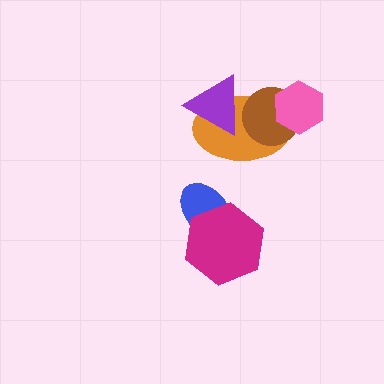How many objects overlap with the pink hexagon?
2 objects overlap with the pink hexagon.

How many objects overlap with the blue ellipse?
1 object overlaps with the blue ellipse.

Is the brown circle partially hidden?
Yes, it is partially covered by another shape.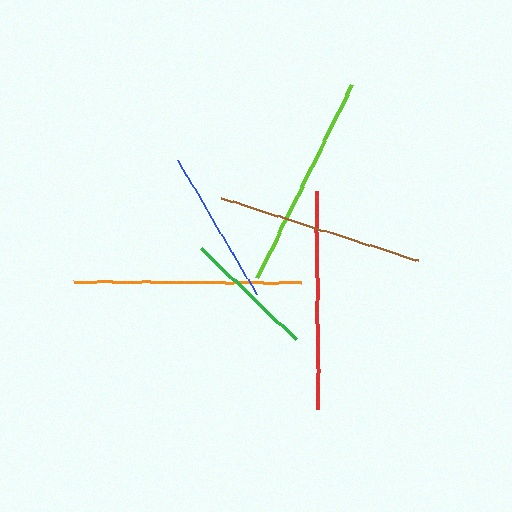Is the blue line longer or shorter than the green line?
The blue line is longer than the green line.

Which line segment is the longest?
The orange line is the longest at approximately 227 pixels.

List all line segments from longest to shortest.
From longest to shortest: orange, red, lime, brown, blue, green.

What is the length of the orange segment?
The orange segment is approximately 227 pixels long.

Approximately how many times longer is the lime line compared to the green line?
The lime line is approximately 1.6 times the length of the green line.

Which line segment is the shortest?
The green line is the shortest at approximately 132 pixels.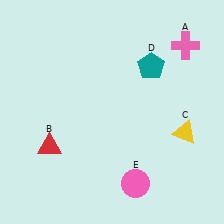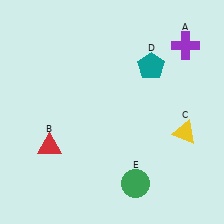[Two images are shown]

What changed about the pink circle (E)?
In Image 1, E is pink. In Image 2, it changed to green.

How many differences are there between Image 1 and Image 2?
There are 2 differences between the two images.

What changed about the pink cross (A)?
In Image 1, A is pink. In Image 2, it changed to purple.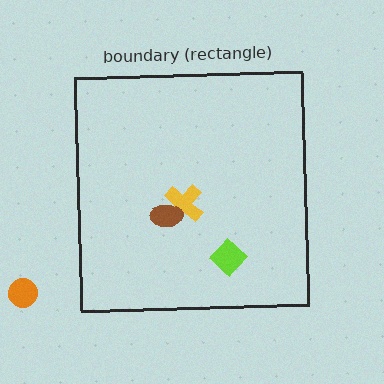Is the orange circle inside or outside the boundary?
Outside.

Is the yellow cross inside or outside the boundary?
Inside.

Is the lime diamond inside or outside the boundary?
Inside.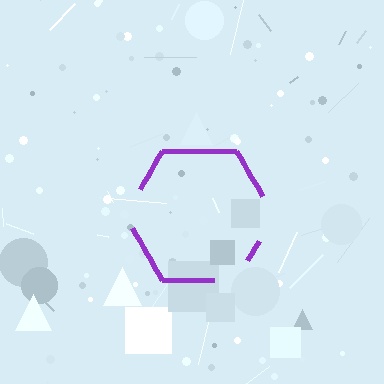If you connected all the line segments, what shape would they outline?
They would outline a hexagon.